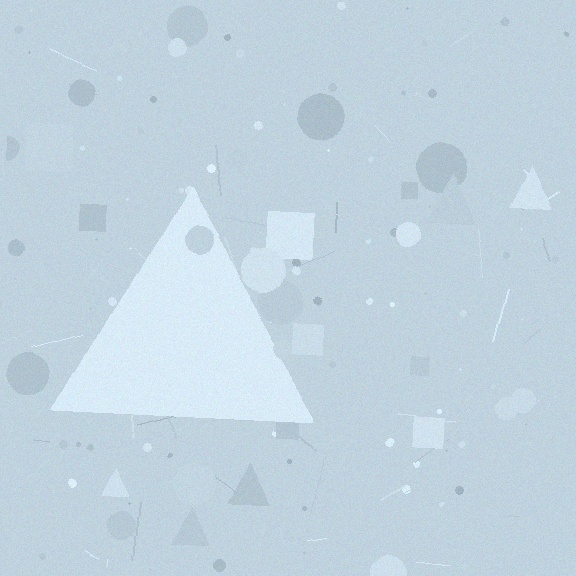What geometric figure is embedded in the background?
A triangle is embedded in the background.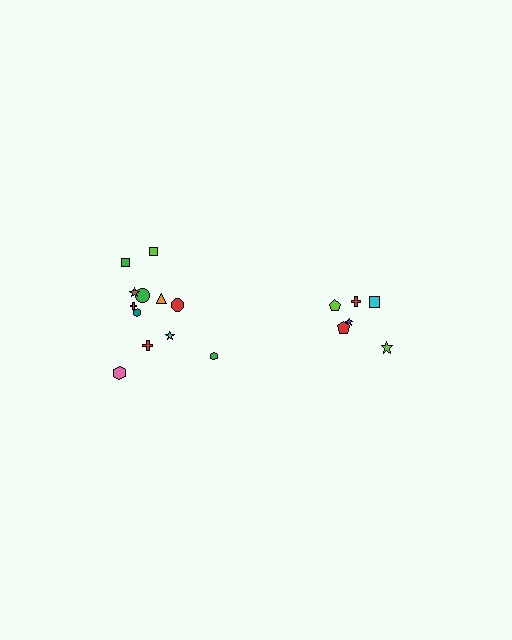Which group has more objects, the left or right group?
The left group.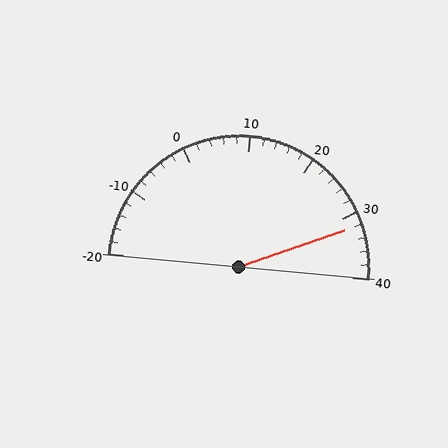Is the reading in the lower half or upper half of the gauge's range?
The reading is in the upper half of the range (-20 to 40).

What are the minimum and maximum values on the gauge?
The gauge ranges from -20 to 40.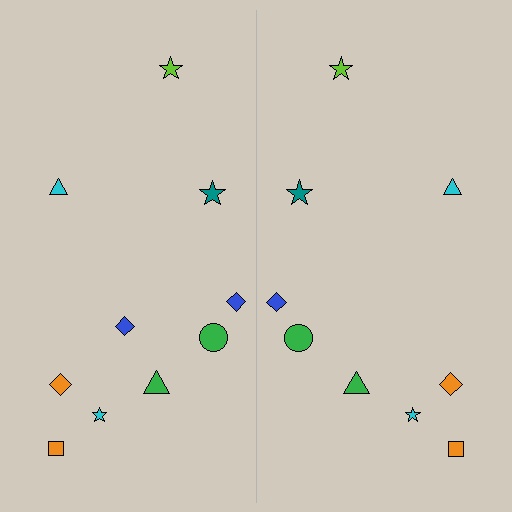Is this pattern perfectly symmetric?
No, the pattern is not perfectly symmetric. A blue diamond is missing from the right side.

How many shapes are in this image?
There are 19 shapes in this image.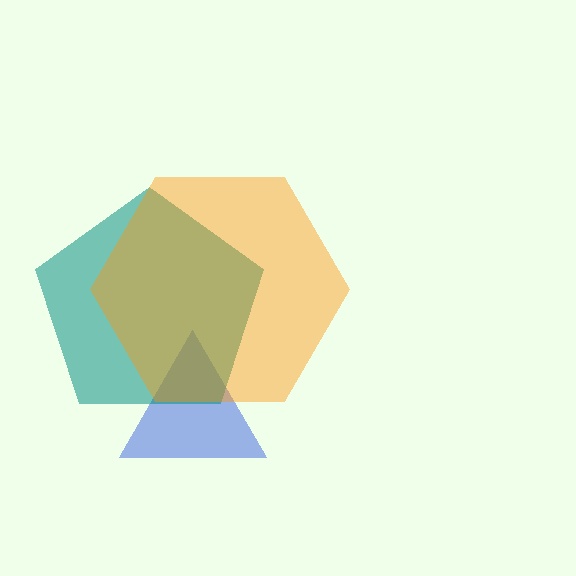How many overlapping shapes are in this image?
There are 3 overlapping shapes in the image.